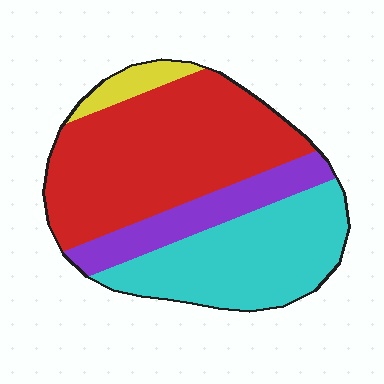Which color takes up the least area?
Yellow, at roughly 5%.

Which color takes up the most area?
Red, at roughly 45%.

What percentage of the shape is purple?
Purple takes up about one sixth (1/6) of the shape.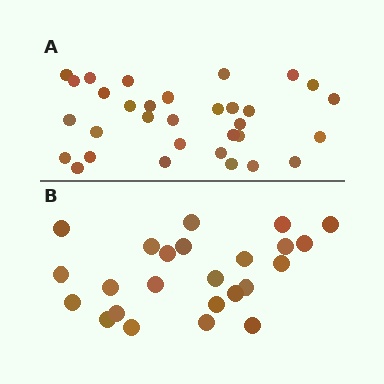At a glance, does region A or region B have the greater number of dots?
Region A (the top region) has more dots.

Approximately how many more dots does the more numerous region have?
Region A has roughly 8 or so more dots than region B.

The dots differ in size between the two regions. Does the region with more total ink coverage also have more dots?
No. Region B has more total ink coverage because its dots are larger, but region A actually contains more individual dots. Total area can be misleading — the number of items is what matters here.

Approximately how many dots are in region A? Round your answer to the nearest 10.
About 30 dots. (The exact count is 32, which rounds to 30.)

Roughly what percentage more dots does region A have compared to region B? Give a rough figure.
About 35% more.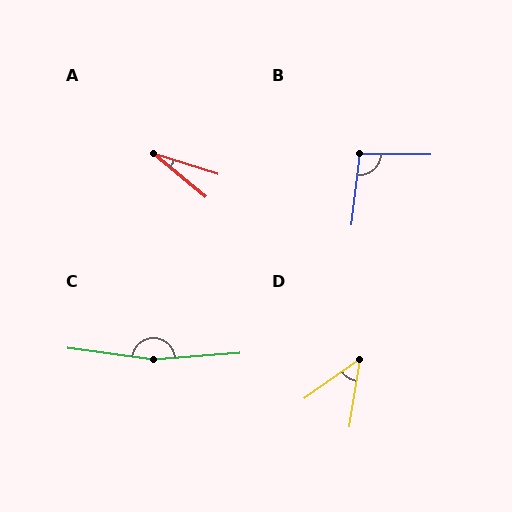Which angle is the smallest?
A, at approximately 23 degrees.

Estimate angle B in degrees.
Approximately 96 degrees.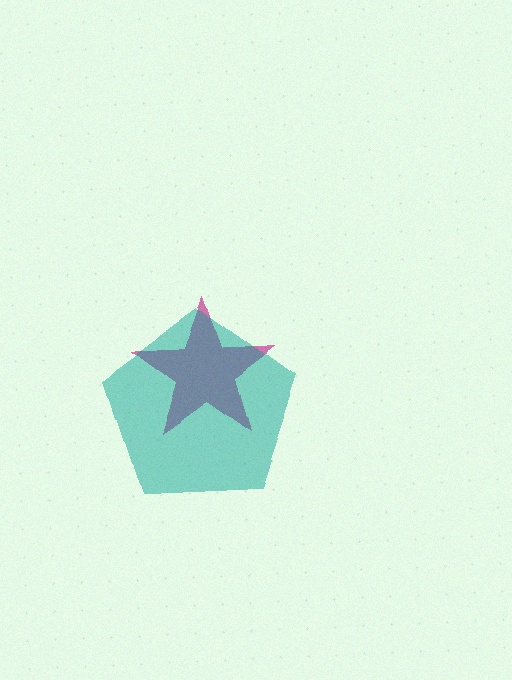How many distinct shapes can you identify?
There are 2 distinct shapes: a magenta star, a teal pentagon.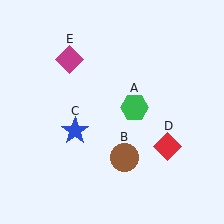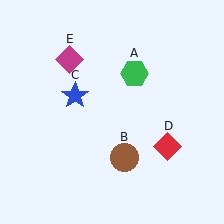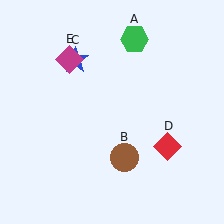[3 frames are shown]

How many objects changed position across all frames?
2 objects changed position: green hexagon (object A), blue star (object C).